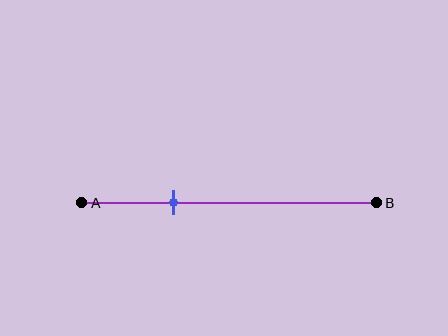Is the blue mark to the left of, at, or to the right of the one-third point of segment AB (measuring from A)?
The blue mark is approximately at the one-third point of segment AB.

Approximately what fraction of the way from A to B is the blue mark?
The blue mark is approximately 30% of the way from A to B.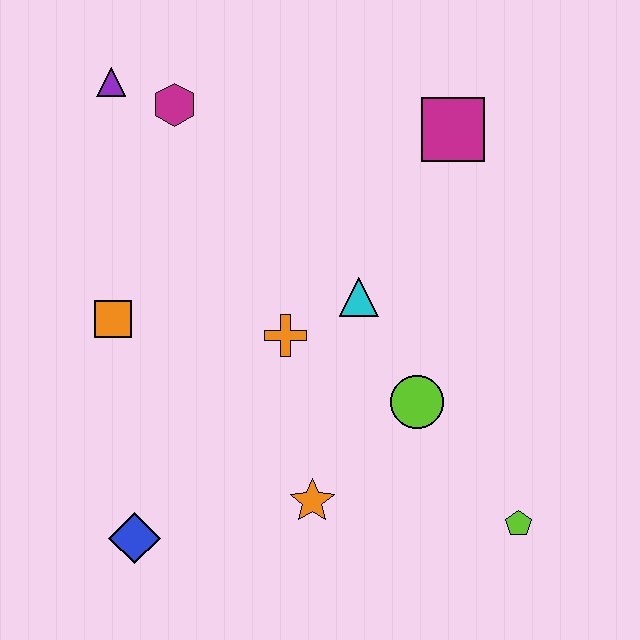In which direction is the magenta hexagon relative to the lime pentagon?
The magenta hexagon is above the lime pentagon.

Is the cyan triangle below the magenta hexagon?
Yes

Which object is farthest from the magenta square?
The blue diamond is farthest from the magenta square.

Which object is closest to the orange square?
The orange cross is closest to the orange square.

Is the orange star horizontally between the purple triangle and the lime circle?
Yes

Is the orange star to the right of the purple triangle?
Yes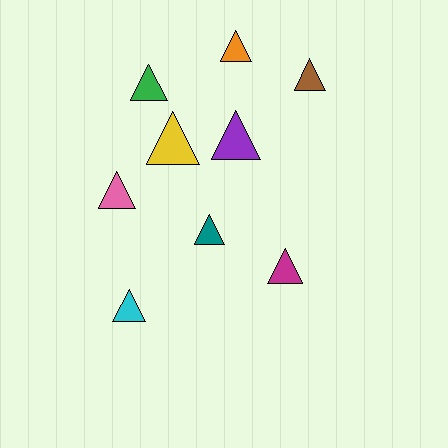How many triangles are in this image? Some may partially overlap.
There are 9 triangles.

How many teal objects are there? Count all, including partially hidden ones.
There is 1 teal object.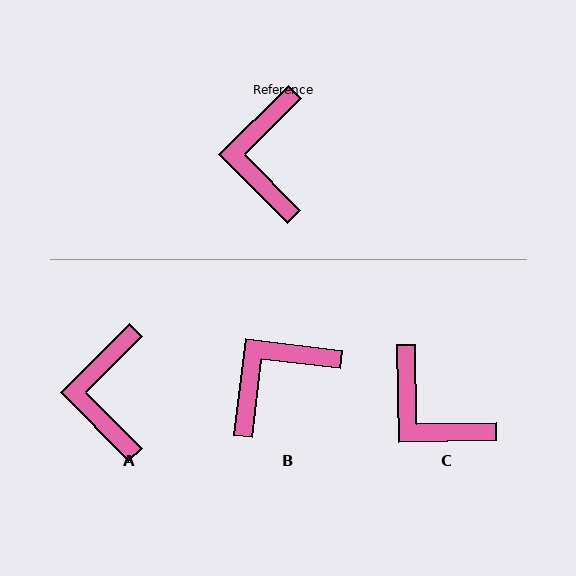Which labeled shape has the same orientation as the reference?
A.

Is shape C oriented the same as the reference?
No, it is off by about 46 degrees.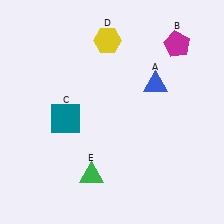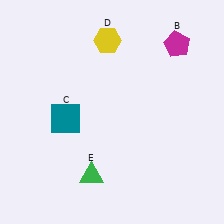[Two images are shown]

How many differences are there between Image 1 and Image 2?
There is 1 difference between the two images.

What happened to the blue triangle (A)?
The blue triangle (A) was removed in Image 2. It was in the top-right area of Image 1.